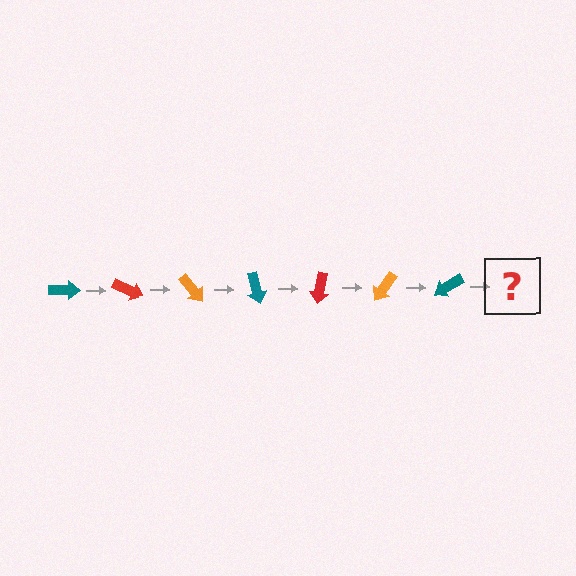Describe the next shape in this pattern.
It should be a red arrow, rotated 175 degrees from the start.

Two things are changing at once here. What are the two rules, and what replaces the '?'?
The two rules are that it rotates 25 degrees each step and the color cycles through teal, red, and orange. The '?' should be a red arrow, rotated 175 degrees from the start.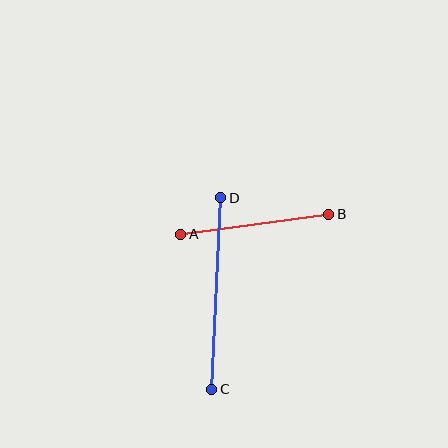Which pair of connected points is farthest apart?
Points C and D are farthest apart.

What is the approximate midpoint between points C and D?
The midpoint is at approximately (216, 294) pixels.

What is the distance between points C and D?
The distance is approximately 192 pixels.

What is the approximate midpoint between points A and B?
The midpoint is at approximately (255, 224) pixels.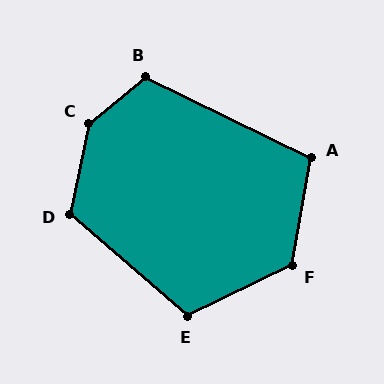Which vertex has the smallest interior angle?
A, at approximately 106 degrees.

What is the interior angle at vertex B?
Approximately 115 degrees (obtuse).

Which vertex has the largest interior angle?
C, at approximately 141 degrees.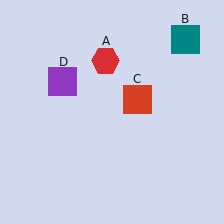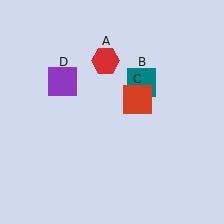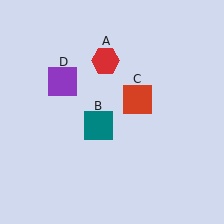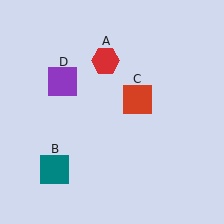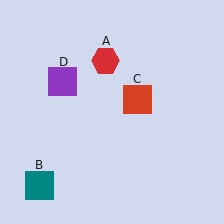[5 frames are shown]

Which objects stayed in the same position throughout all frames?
Red hexagon (object A) and red square (object C) and purple square (object D) remained stationary.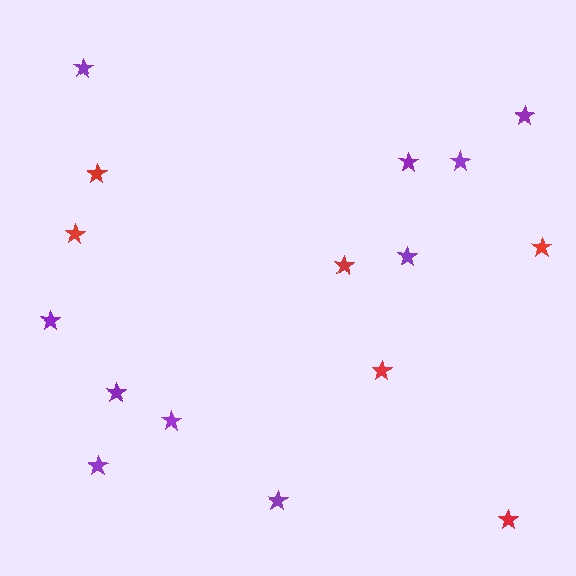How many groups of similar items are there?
There are 2 groups: one group of purple stars (10) and one group of red stars (6).